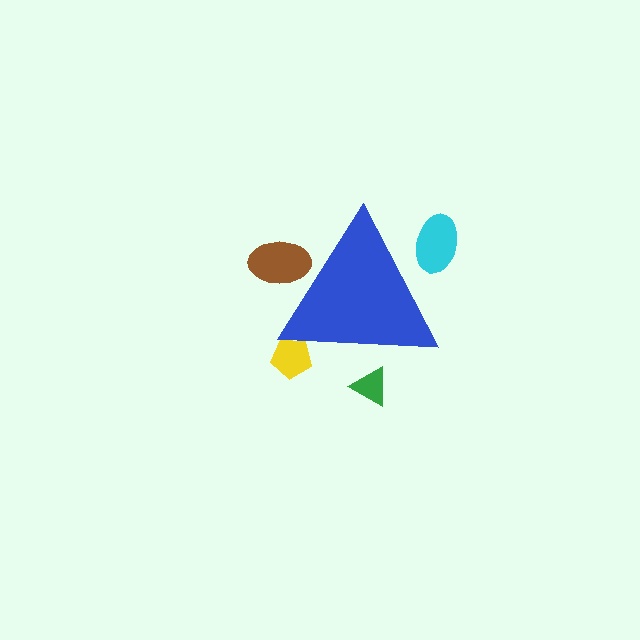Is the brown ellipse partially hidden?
Yes, the brown ellipse is partially hidden behind the blue triangle.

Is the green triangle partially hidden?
Yes, the green triangle is partially hidden behind the blue triangle.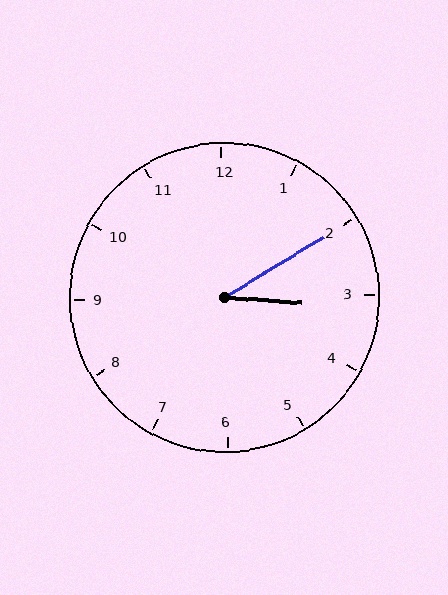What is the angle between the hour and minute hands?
Approximately 35 degrees.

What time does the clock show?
3:10.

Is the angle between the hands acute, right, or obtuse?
It is acute.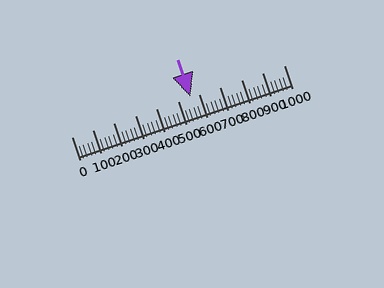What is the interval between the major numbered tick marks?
The major tick marks are spaced 100 units apart.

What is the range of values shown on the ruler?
The ruler shows values from 0 to 1000.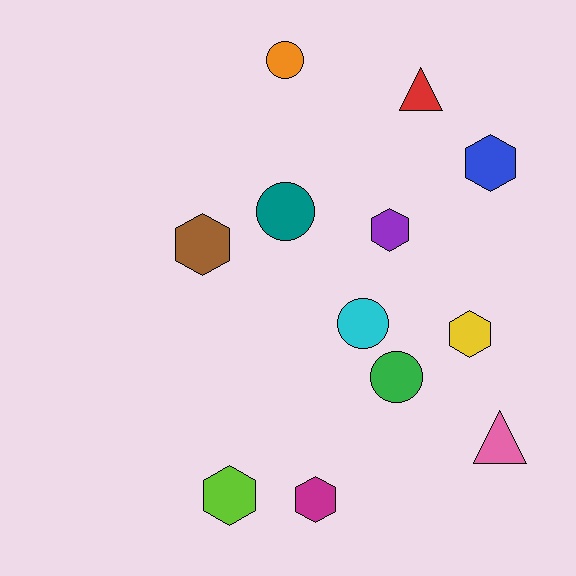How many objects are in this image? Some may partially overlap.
There are 12 objects.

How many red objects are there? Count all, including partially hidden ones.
There is 1 red object.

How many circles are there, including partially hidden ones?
There are 4 circles.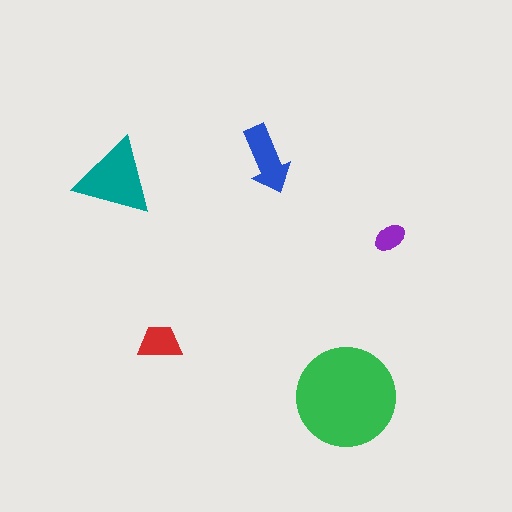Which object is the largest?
The green circle.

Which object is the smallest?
The purple ellipse.